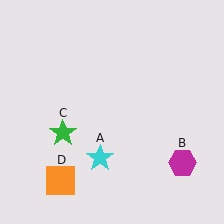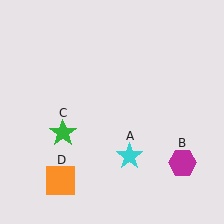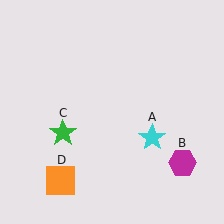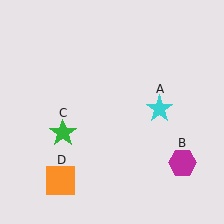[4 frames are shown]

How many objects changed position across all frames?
1 object changed position: cyan star (object A).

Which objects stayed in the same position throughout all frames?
Magenta hexagon (object B) and green star (object C) and orange square (object D) remained stationary.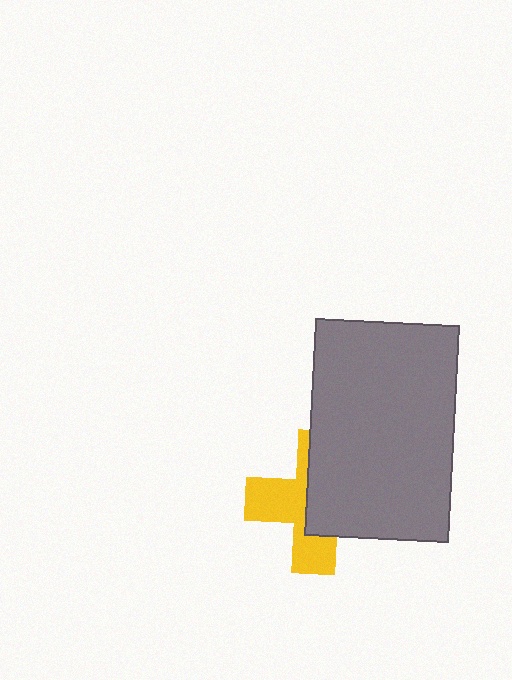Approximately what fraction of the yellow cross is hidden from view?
Roughly 54% of the yellow cross is hidden behind the gray rectangle.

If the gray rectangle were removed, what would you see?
You would see the complete yellow cross.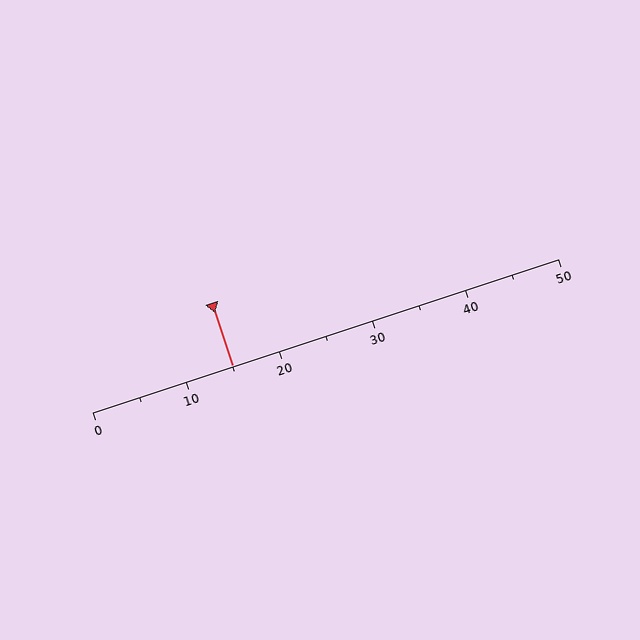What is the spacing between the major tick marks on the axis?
The major ticks are spaced 10 apart.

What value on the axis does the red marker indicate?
The marker indicates approximately 15.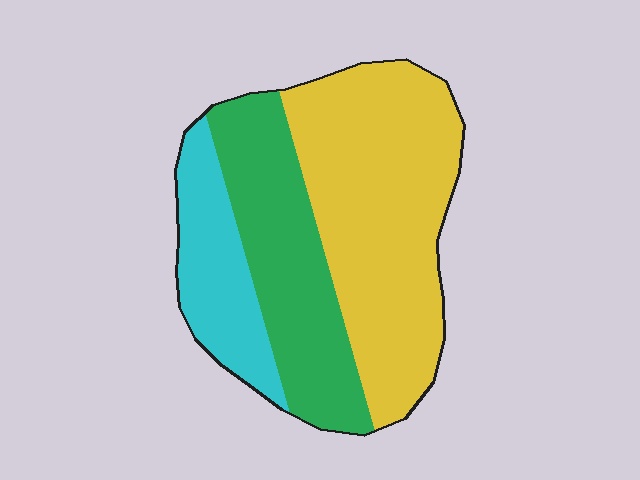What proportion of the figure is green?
Green takes up about one third (1/3) of the figure.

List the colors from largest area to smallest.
From largest to smallest: yellow, green, cyan.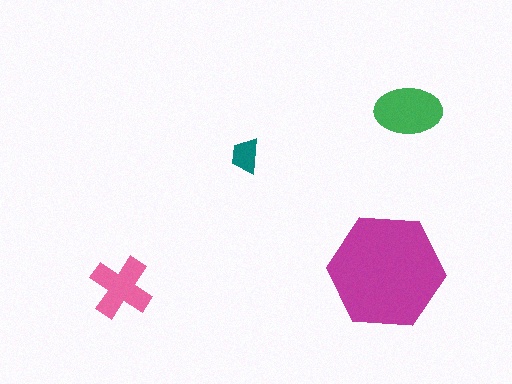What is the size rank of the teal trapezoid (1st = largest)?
4th.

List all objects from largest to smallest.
The magenta hexagon, the green ellipse, the pink cross, the teal trapezoid.